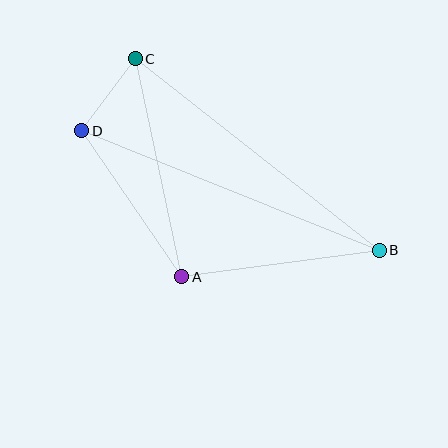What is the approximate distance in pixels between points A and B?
The distance between A and B is approximately 199 pixels.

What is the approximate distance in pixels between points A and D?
The distance between A and D is approximately 177 pixels.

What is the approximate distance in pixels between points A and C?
The distance between A and C is approximately 223 pixels.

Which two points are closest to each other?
Points C and D are closest to each other.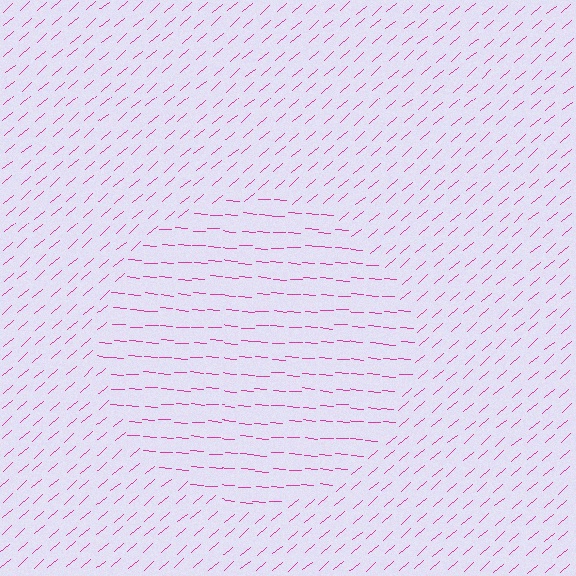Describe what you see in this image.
The image is filled with small magenta line segments. A circle region in the image has lines oriented differently from the surrounding lines, creating a visible texture boundary.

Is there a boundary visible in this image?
Yes, there is a texture boundary formed by a change in line orientation.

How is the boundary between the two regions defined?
The boundary is defined purely by a change in line orientation (approximately 45 degrees difference). All lines are the same color and thickness.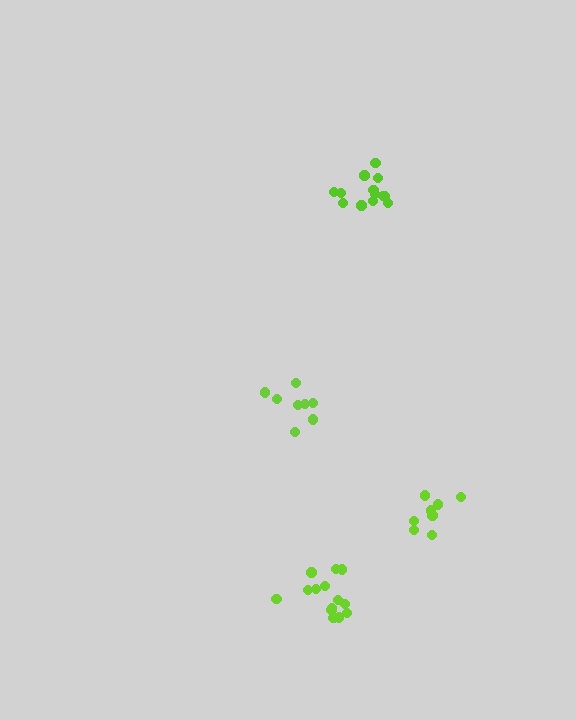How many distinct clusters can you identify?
There are 4 distinct clusters.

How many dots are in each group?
Group 1: 8 dots, Group 2: 13 dots, Group 3: 8 dots, Group 4: 14 dots (43 total).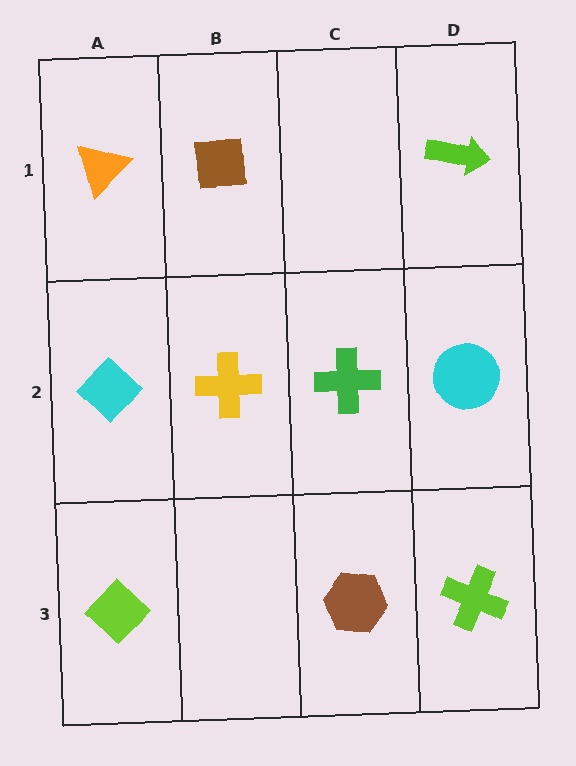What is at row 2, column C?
A green cross.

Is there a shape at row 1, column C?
No, that cell is empty.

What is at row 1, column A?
An orange triangle.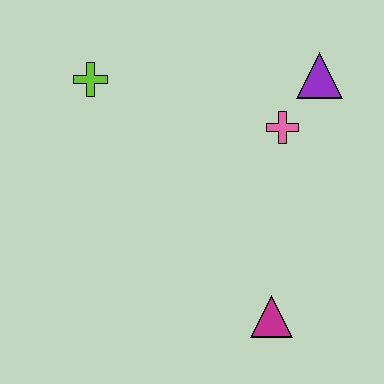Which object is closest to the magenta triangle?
The pink cross is closest to the magenta triangle.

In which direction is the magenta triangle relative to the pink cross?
The magenta triangle is below the pink cross.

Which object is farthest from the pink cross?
The lime cross is farthest from the pink cross.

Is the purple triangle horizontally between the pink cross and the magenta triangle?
No